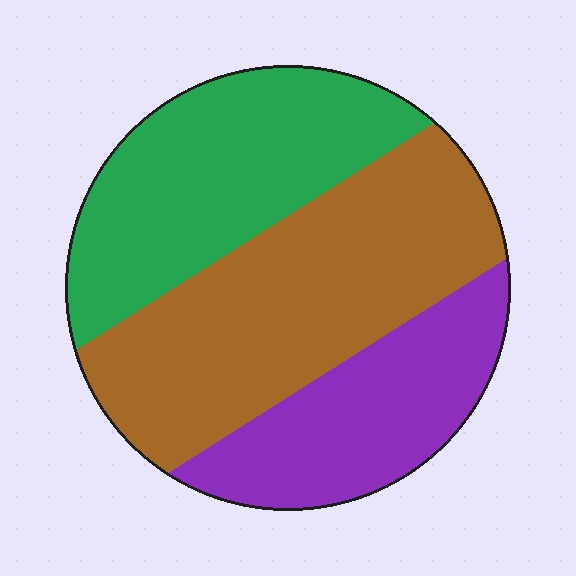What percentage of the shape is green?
Green takes up about one third (1/3) of the shape.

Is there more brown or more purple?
Brown.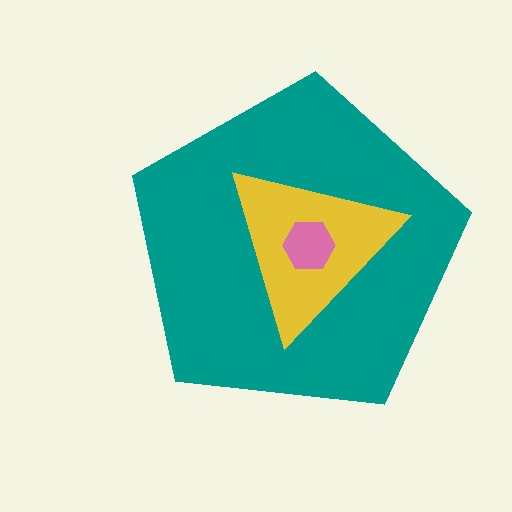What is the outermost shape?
The teal pentagon.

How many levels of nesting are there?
3.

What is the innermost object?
The pink hexagon.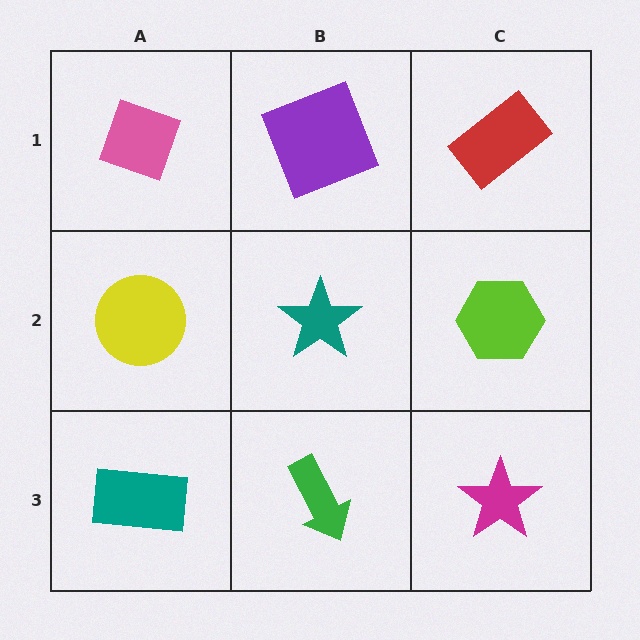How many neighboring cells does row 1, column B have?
3.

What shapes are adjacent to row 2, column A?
A pink diamond (row 1, column A), a teal rectangle (row 3, column A), a teal star (row 2, column B).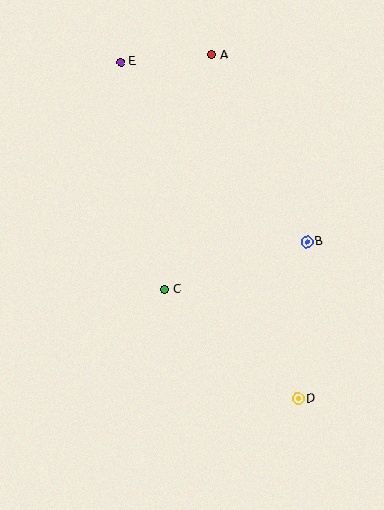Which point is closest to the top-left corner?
Point E is closest to the top-left corner.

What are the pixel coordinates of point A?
Point A is at (212, 55).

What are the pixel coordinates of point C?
Point C is at (165, 289).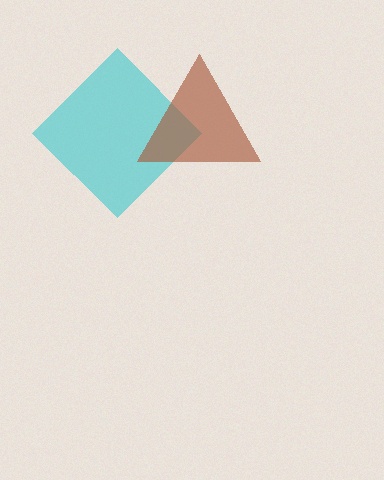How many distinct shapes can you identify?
There are 2 distinct shapes: a cyan diamond, a brown triangle.